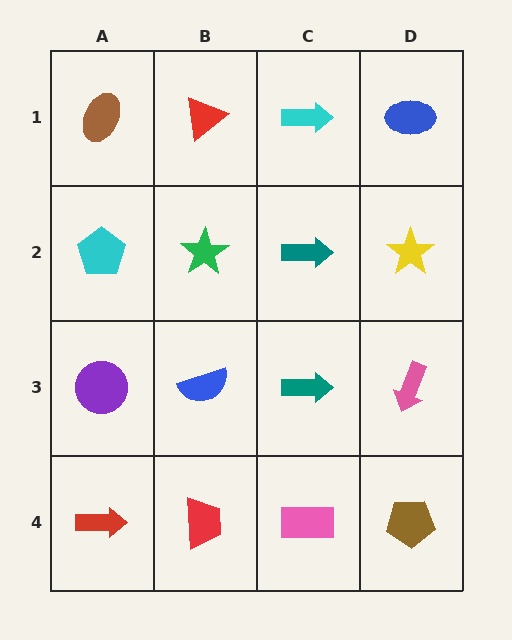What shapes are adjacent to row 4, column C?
A teal arrow (row 3, column C), a red trapezoid (row 4, column B), a brown pentagon (row 4, column D).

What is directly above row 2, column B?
A red triangle.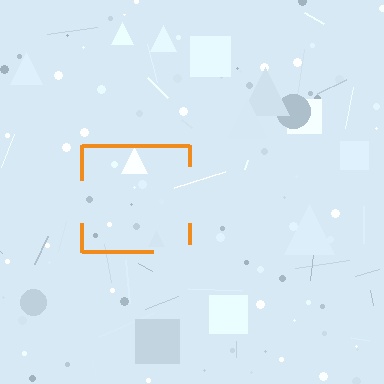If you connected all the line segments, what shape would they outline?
They would outline a square.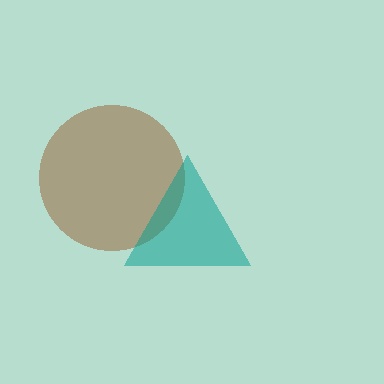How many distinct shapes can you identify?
There are 2 distinct shapes: a brown circle, a teal triangle.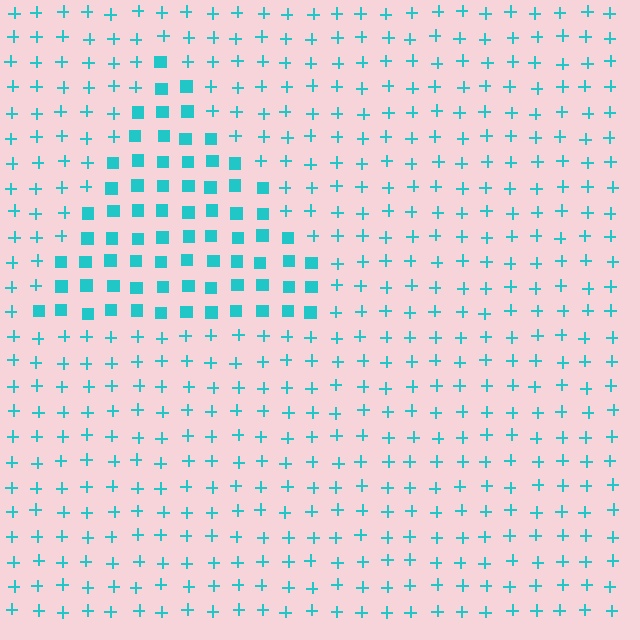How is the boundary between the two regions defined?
The boundary is defined by a change in element shape: squares inside vs. plus signs outside. All elements share the same color and spacing.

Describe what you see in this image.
The image is filled with small cyan elements arranged in a uniform grid. A triangle-shaped region contains squares, while the surrounding area contains plus signs. The boundary is defined purely by the change in element shape.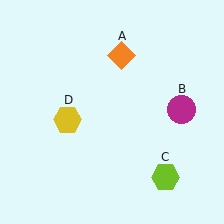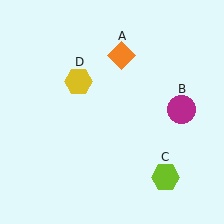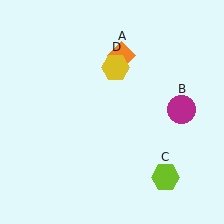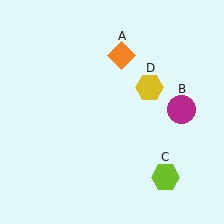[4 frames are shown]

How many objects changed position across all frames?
1 object changed position: yellow hexagon (object D).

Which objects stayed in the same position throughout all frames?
Orange diamond (object A) and magenta circle (object B) and lime hexagon (object C) remained stationary.